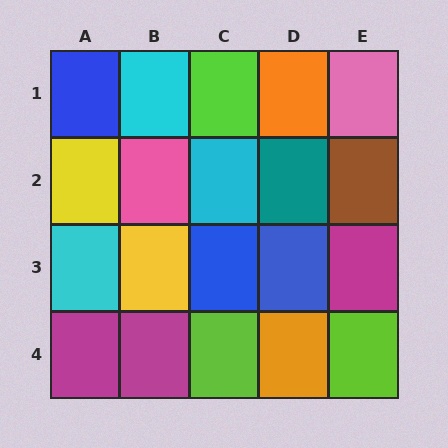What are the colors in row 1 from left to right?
Blue, cyan, lime, orange, pink.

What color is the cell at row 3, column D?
Blue.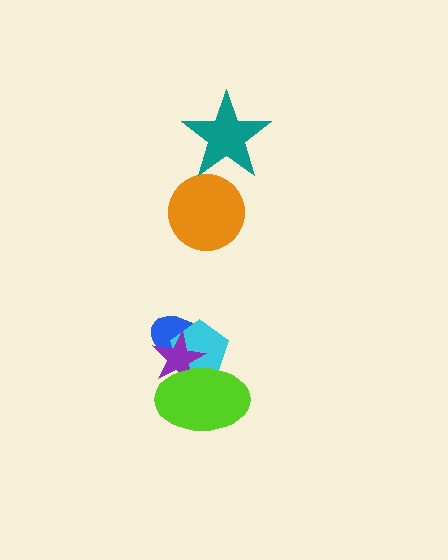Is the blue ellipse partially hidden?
Yes, it is partially covered by another shape.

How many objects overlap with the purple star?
3 objects overlap with the purple star.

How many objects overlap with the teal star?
0 objects overlap with the teal star.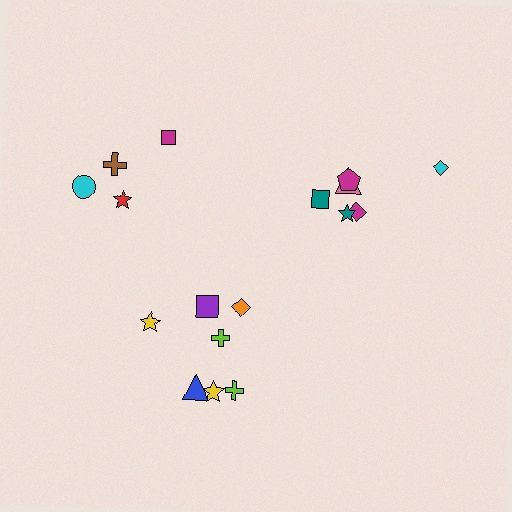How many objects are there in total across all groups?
There are 17 objects.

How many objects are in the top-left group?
There are 4 objects.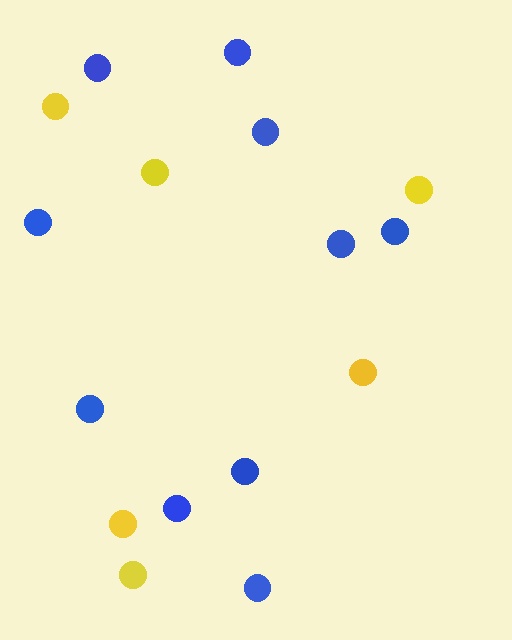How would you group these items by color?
There are 2 groups: one group of yellow circles (6) and one group of blue circles (10).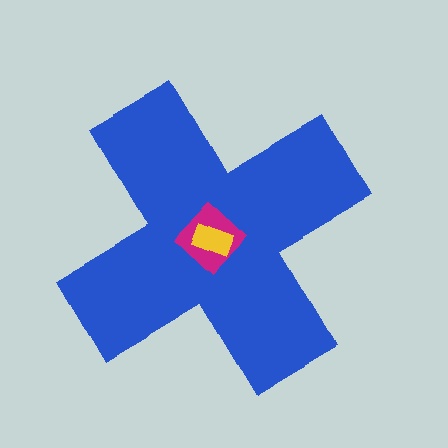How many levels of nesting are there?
3.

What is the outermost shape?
The blue cross.